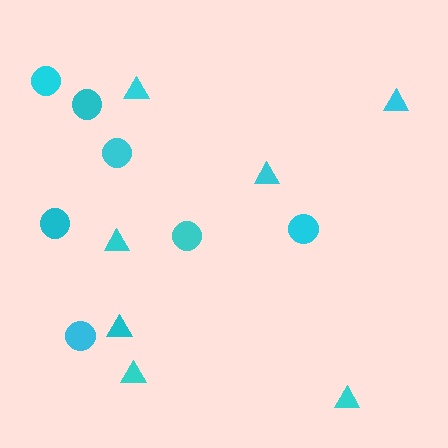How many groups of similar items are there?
There are 2 groups: one group of circles (7) and one group of triangles (7).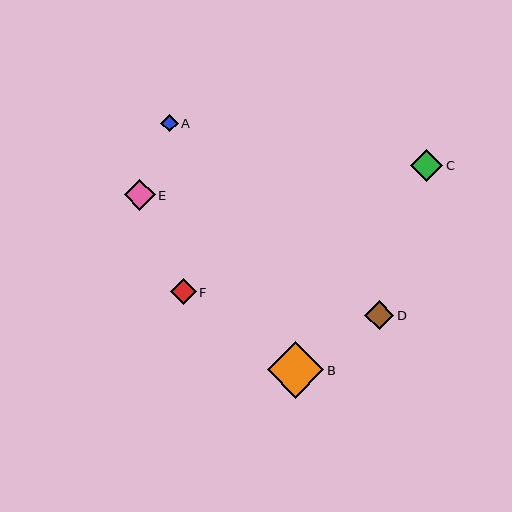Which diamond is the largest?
Diamond B is the largest with a size of approximately 57 pixels.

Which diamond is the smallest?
Diamond A is the smallest with a size of approximately 17 pixels.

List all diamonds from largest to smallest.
From largest to smallest: B, C, E, D, F, A.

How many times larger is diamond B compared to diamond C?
Diamond B is approximately 1.8 times the size of diamond C.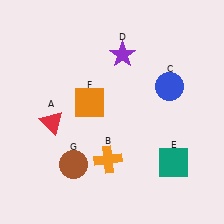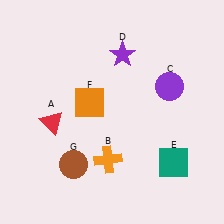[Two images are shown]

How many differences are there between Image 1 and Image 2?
There is 1 difference between the two images.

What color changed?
The circle (C) changed from blue in Image 1 to purple in Image 2.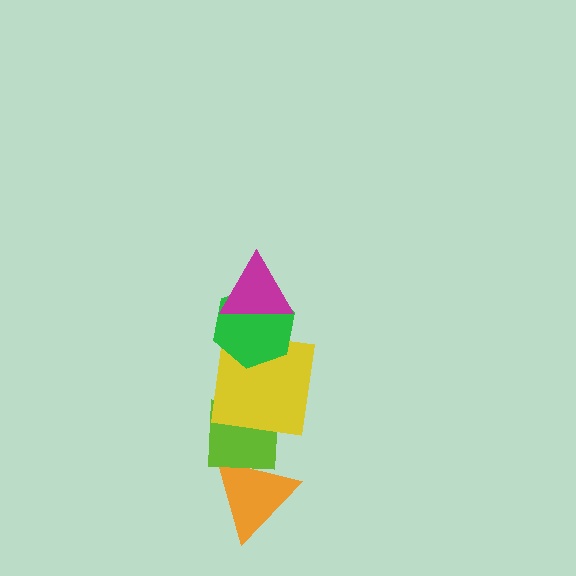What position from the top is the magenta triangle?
The magenta triangle is 1st from the top.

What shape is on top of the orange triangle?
The lime square is on top of the orange triangle.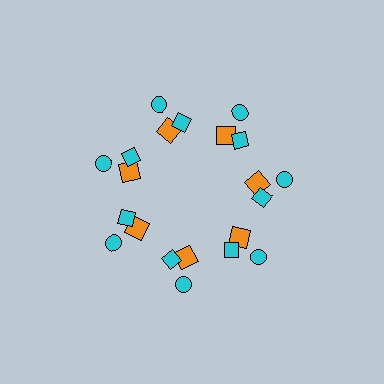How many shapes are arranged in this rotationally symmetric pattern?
There are 21 shapes, arranged in 7 groups of 3.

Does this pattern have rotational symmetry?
Yes, this pattern has 7-fold rotational symmetry. It looks the same after rotating 51 degrees around the center.